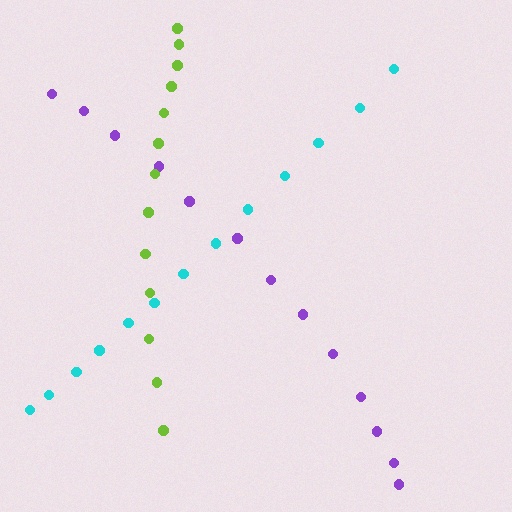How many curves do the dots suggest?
There are 3 distinct paths.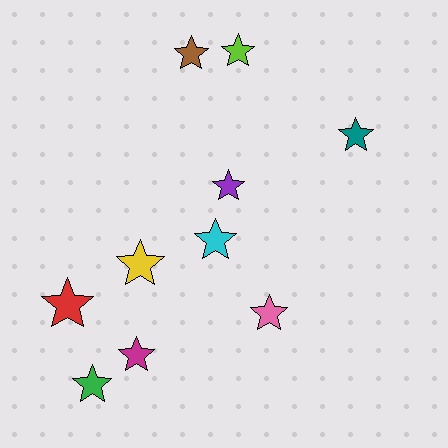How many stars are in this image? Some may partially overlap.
There are 10 stars.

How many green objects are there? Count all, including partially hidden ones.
There is 1 green object.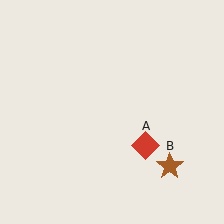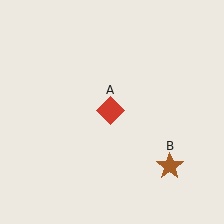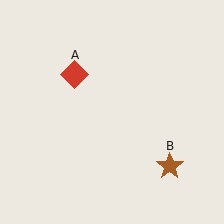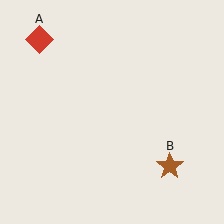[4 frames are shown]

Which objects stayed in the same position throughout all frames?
Brown star (object B) remained stationary.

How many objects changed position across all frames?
1 object changed position: red diamond (object A).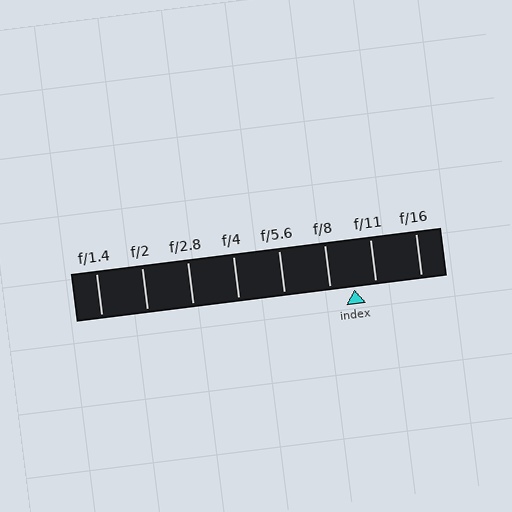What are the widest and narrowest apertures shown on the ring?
The widest aperture shown is f/1.4 and the narrowest is f/16.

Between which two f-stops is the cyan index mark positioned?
The index mark is between f/8 and f/11.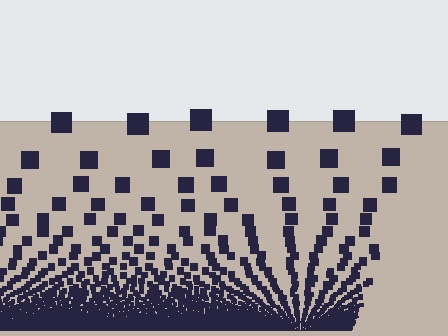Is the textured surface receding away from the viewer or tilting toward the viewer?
The surface appears to tilt toward the viewer. Texture elements get larger and sparser toward the top.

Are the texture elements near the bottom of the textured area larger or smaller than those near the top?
Smaller. The gradient is inverted — elements near the bottom are smaller and denser.